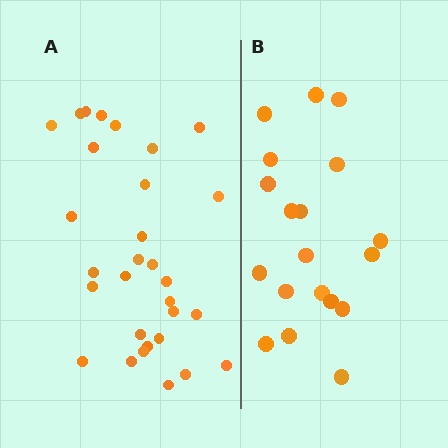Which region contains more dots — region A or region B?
Region A (the left region) has more dots.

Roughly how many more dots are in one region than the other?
Region A has roughly 12 or so more dots than region B.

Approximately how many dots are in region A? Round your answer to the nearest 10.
About 30 dots.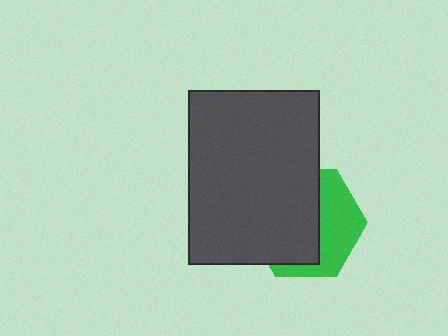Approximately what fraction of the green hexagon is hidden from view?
Roughly 59% of the green hexagon is hidden behind the dark gray rectangle.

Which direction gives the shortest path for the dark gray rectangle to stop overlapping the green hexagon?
Moving left gives the shortest separation.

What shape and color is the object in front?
The object in front is a dark gray rectangle.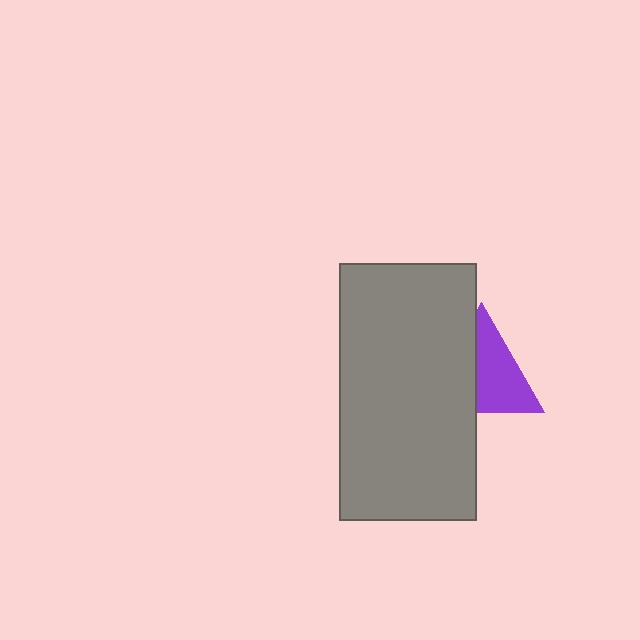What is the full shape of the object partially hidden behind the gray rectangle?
The partially hidden object is a purple triangle.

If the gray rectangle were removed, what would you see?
You would see the complete purple triangle.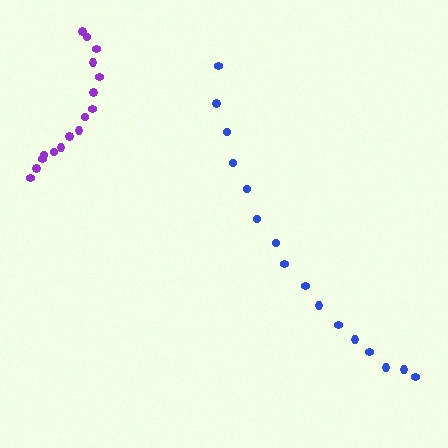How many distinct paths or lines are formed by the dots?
There are 2 distinct paths.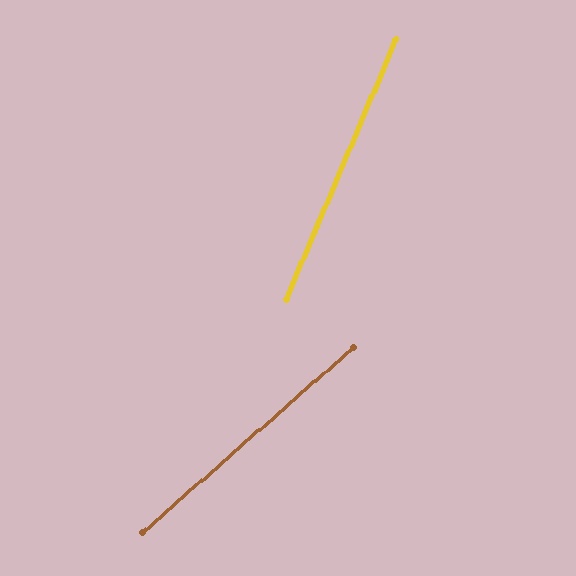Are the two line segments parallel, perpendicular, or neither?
Neither parallel nor perpendicular — they differ by about 26°.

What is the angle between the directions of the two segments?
Approximately 26 degrees.